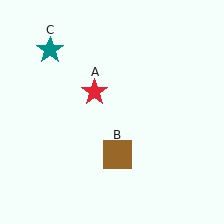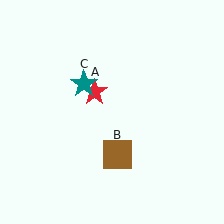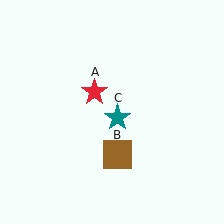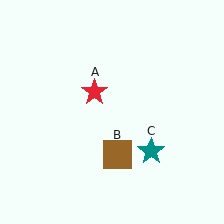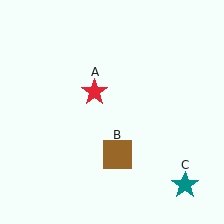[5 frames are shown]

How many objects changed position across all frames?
1 object changed position: teal star (object C).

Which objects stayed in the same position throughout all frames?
Red star (object A) and brown square (object B) remained stationary.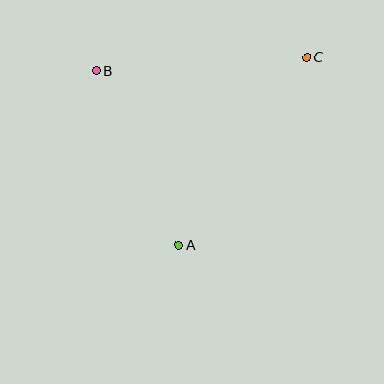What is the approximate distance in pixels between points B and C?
The distance between B and C is approximately 211 pixels.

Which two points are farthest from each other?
Points A and C are farthest from each other.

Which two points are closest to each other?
Points A and B are closest to each other.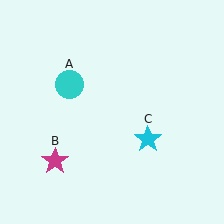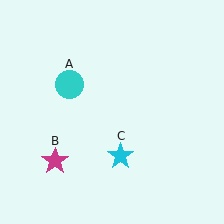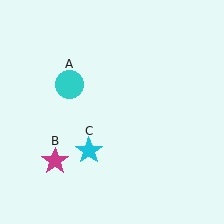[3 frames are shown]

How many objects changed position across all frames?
1 object changed position: cyan star (object C).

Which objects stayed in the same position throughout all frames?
Cyan circle (object A) and magenta star (object B) remained stationary.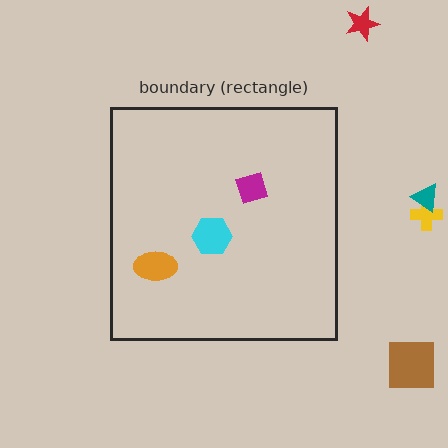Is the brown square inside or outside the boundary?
Outside.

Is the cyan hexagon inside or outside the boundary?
Inside.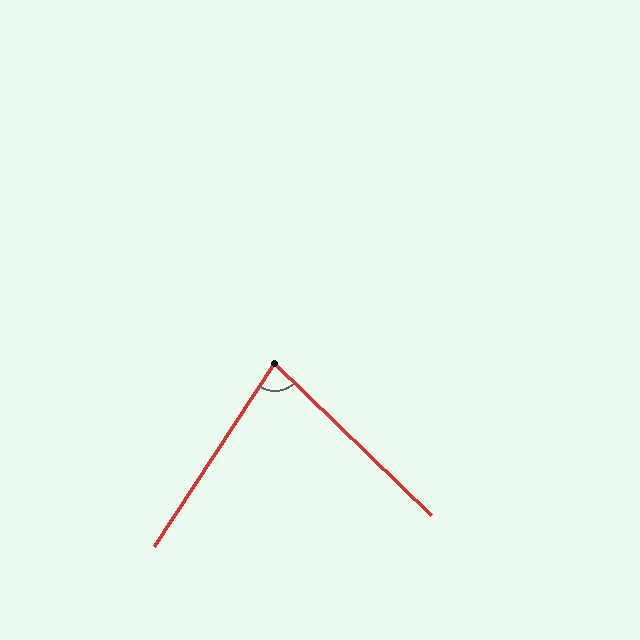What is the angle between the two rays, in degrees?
Approximately 79 degrees.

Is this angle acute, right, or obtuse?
It is acute.